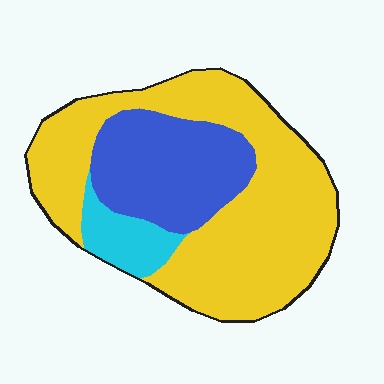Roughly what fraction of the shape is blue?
Blue takes up about one quarter (1/4) of the shape.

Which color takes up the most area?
Yellow, at roughly 65%.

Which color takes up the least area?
Cyan, at roughly 10%.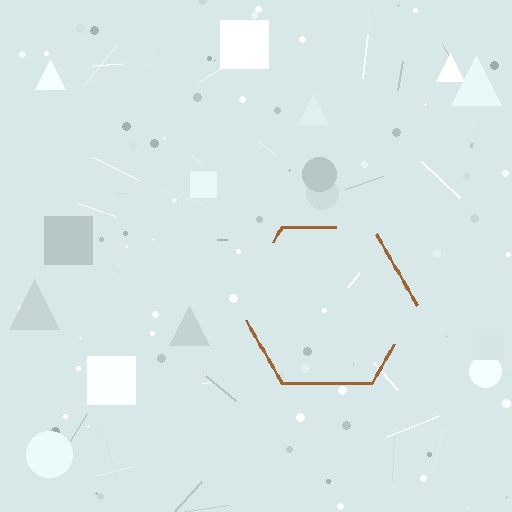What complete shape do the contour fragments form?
The contour fragments form a hexagon.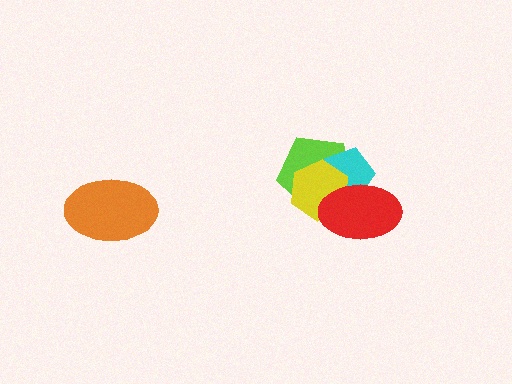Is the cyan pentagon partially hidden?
Yes, it is partially covered by another shape.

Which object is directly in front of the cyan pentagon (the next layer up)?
The yellow hexagon is directly in front of the cyan pentagon.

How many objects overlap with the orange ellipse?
0 objects overlap with the orange ellipse.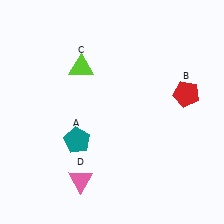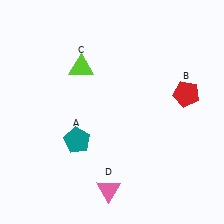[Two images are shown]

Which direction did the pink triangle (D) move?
The pink triangle (D) moved right.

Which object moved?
The pink triangle (D) moved right.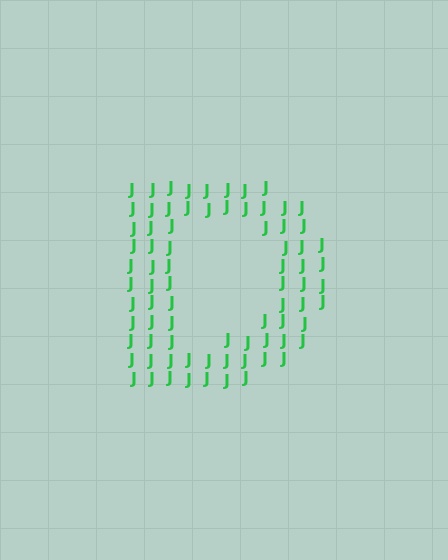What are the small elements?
The small elements are letter J's.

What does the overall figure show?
The overall figure shows the letter D.